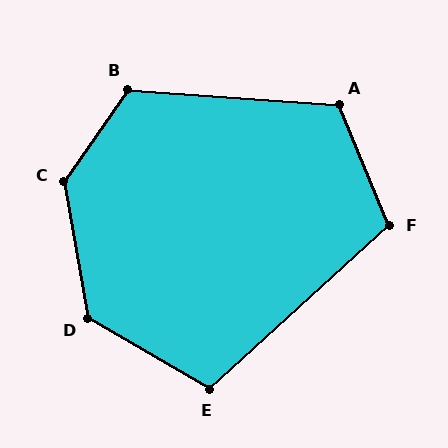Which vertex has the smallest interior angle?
E, at approximately 108 degrees.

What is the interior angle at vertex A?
Approximately 117 degrees (obtuse).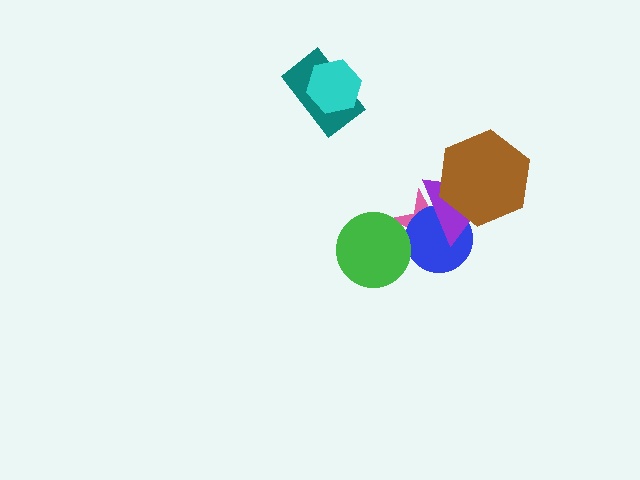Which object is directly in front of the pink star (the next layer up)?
The blue circle is directly in front of the pink star.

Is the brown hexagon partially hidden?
No, no other shape covers it.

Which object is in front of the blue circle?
The purple triangle is in front of the blue circle.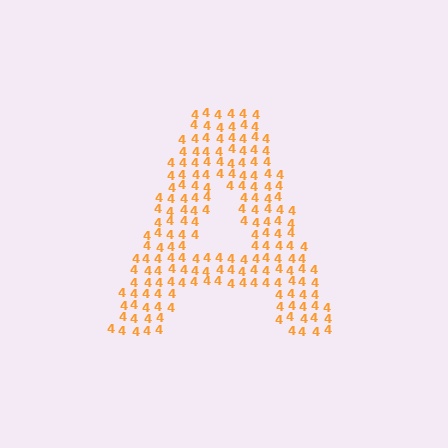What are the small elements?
The small elements are digit 4's.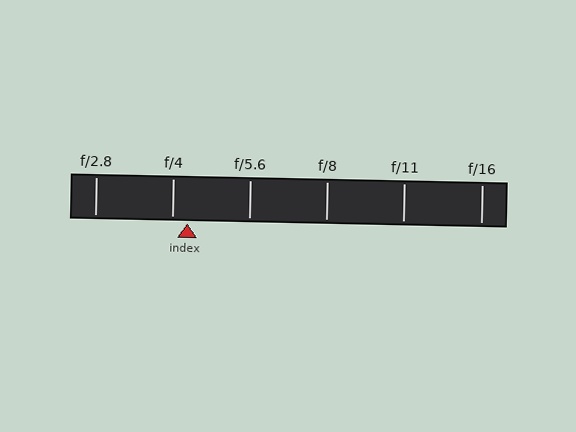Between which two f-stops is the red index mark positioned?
The index mark is between f/4 and f/5.6.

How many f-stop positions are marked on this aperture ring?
There are 6 f-stop positions marked.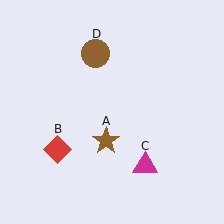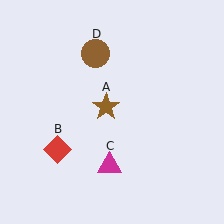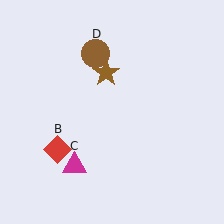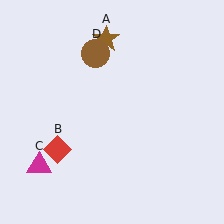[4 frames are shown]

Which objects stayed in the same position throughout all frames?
Red diamond (object B) and brown circle (object D) remained stationary.